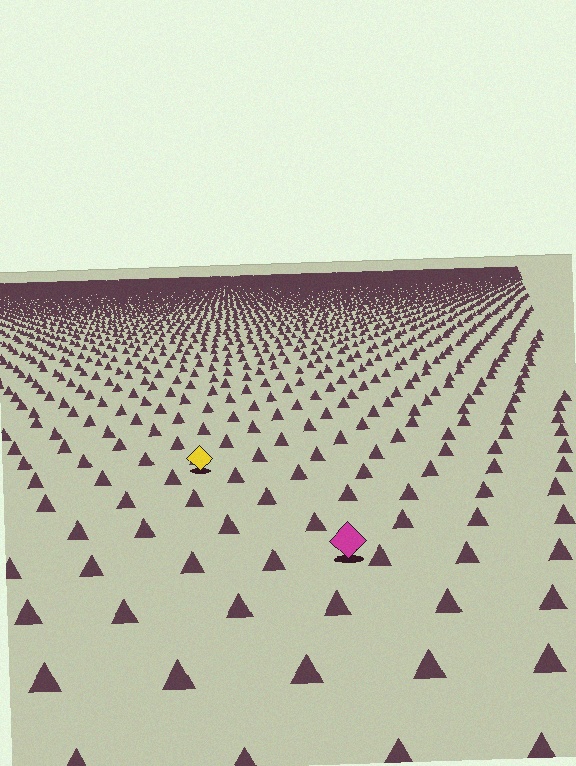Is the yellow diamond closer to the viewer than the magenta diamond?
No. The magenta diamond is closer — you can tell from the texture gradient: the ground texture is coarser near it.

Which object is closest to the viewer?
The magenta diamond is closest. The texture marks near it are larger and more spread out.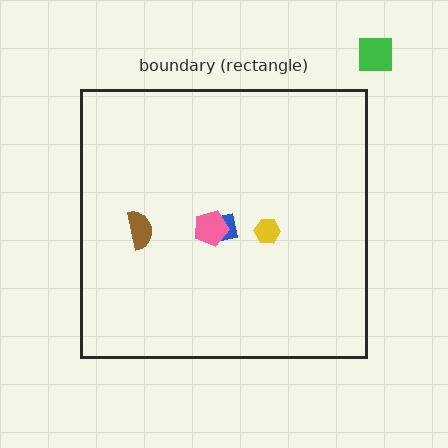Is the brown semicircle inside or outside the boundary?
Inside.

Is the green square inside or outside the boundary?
Outside.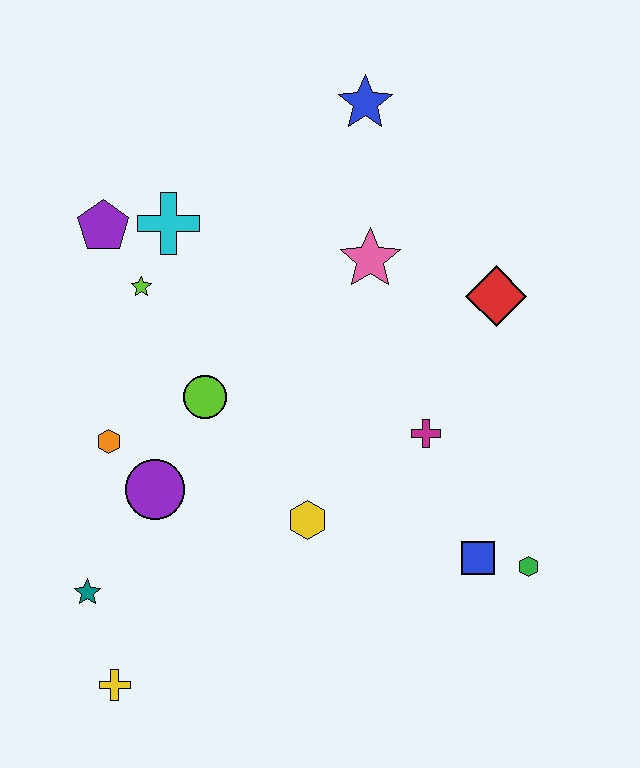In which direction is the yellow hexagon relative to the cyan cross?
The yellow hexagon is below the cyan cross.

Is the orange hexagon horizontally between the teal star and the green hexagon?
Yes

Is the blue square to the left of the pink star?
No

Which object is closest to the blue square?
The green hexagon is closest to the blue square.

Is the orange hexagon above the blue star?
No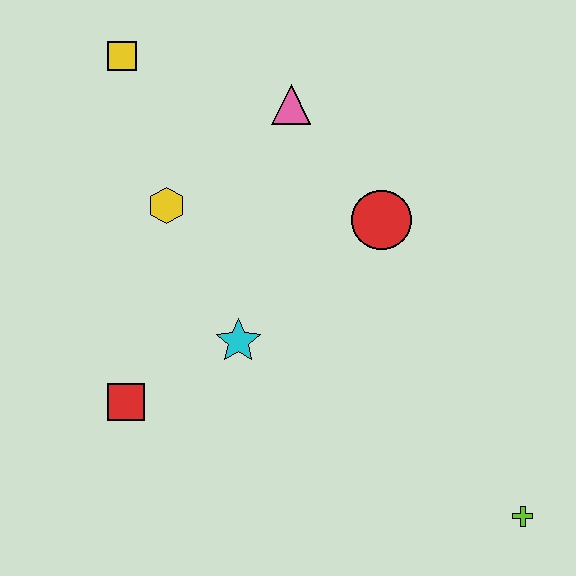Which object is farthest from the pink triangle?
The lime cross is farthest from the pink triangle.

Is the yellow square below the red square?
No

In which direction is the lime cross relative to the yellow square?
The lime cross is below the yellow square.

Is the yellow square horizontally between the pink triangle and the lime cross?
No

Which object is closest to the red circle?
The pink triangle is closest to the red circle.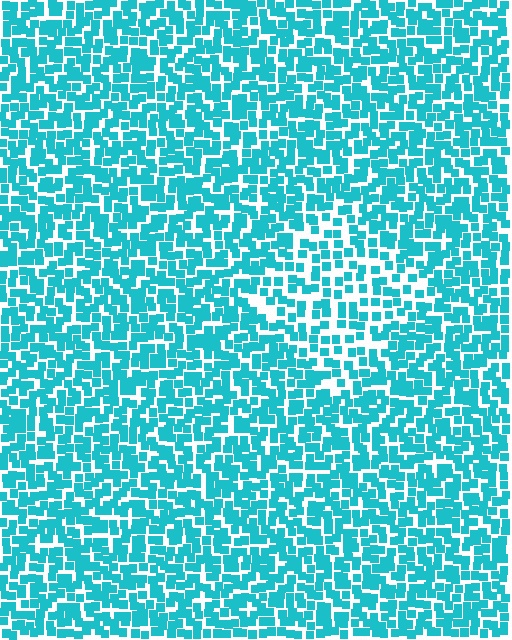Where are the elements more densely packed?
The elements are more densely packed outside the diamond boundary.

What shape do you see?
I see a diamond.